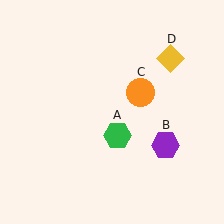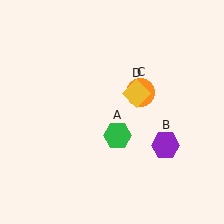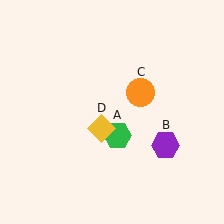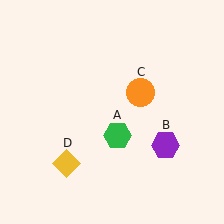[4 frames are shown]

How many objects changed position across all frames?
1 object changed position: yellow diamond (object D).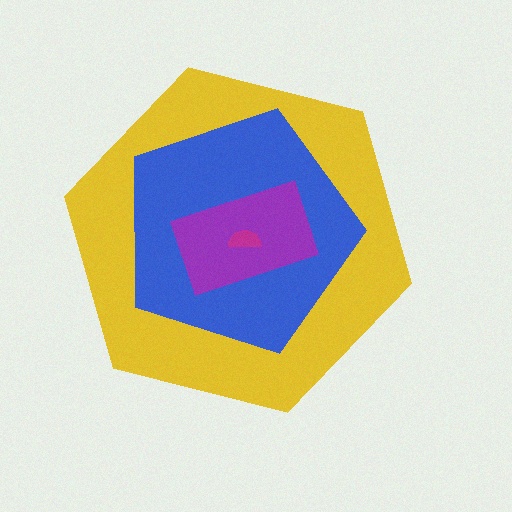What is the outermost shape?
The yellow hexagon.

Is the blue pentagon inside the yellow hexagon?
Yes.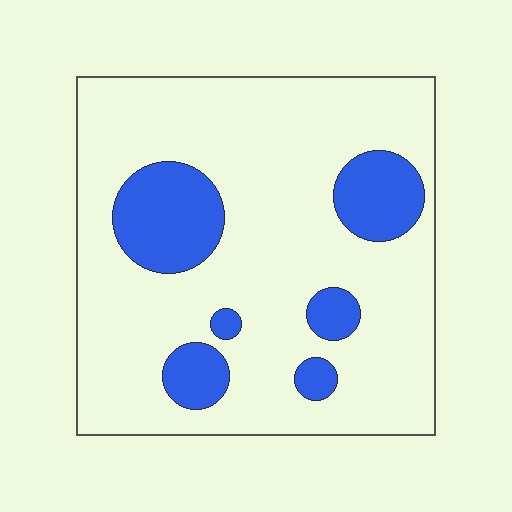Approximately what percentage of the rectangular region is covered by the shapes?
Approximately 20%.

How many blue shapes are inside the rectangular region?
6.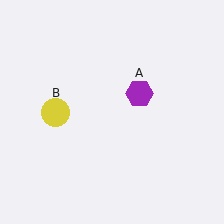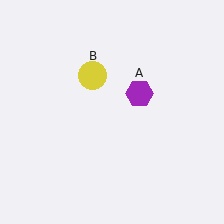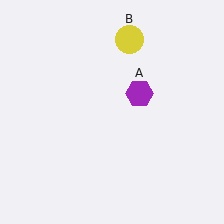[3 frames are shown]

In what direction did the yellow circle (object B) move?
The yellow circle (object B) moved up and to the right.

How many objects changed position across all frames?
1 object changed position: yellow circle (object B).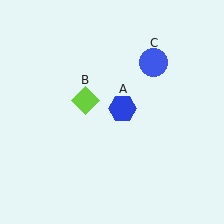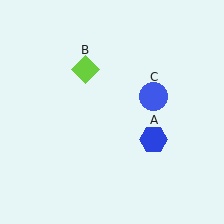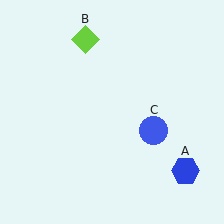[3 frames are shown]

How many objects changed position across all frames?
3 objects changed position: blue hexagon (object A), lime diamond (object B), blue circle (object C).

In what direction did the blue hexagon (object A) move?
The blue hexagon (object A) moved down and to the right.